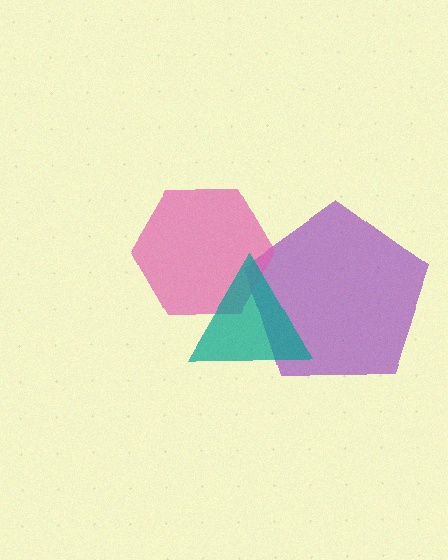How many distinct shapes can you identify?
There are 3 distinct shapes: a purple pentagon, a pink hexagon, a teal triangle.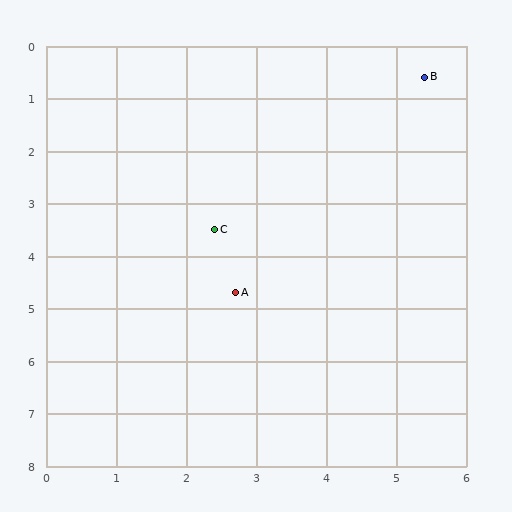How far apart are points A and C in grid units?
Points A and C are about 1.2 grid units apart.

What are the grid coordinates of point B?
Point B is at approximately (5.4, 0.6).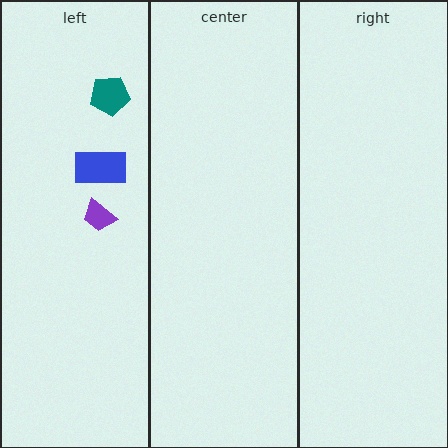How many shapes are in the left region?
3.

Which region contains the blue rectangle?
The left region.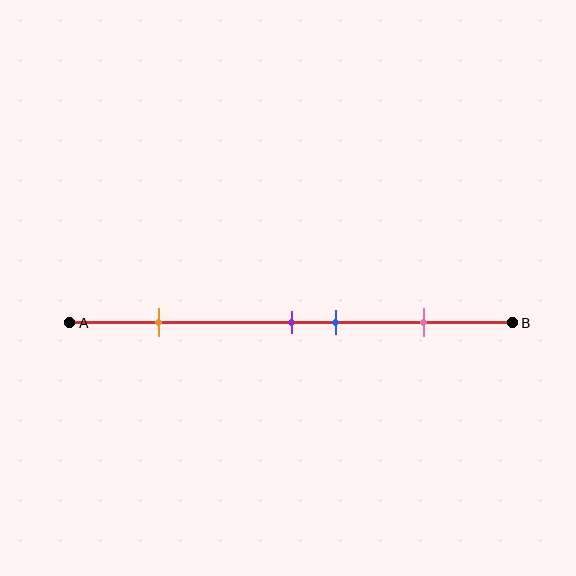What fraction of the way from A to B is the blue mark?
The blue mark is approximately 60% (0.6) of the way from A to B.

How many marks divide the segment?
There are 4 marks dividing the segment.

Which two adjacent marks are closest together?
The purple and blue marks are the closest adjacent pair.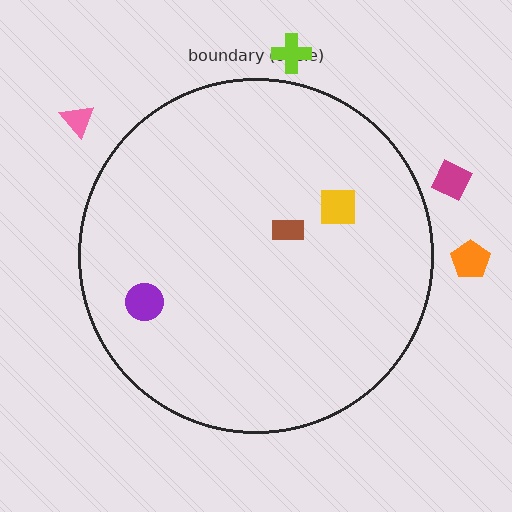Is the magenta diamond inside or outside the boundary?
Outside.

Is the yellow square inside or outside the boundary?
Inside.